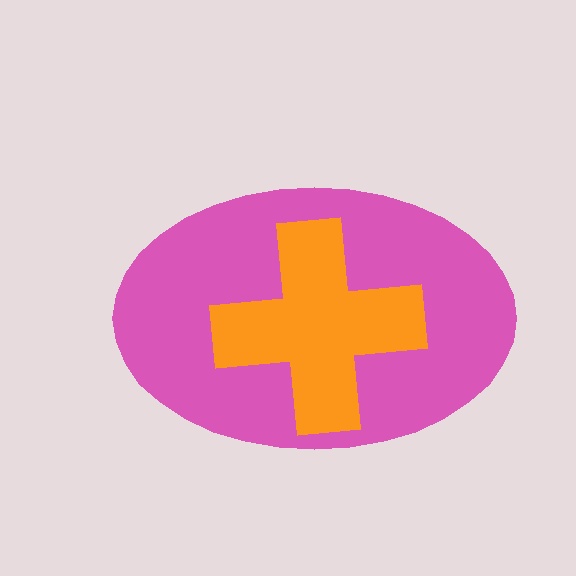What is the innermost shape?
The orange cross.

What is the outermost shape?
The pink ellipse.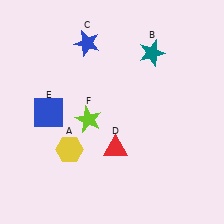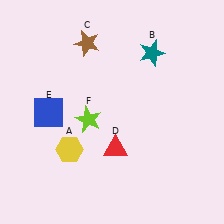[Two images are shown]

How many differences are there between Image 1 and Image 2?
There is 1 difference between the two images.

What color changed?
The star (C) changed from blue in Image 1 to brown in Image 2.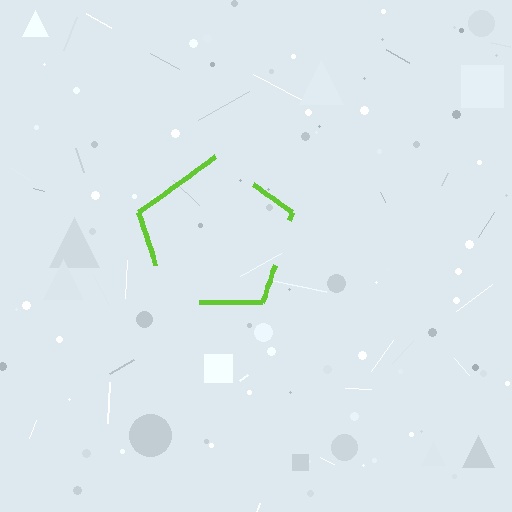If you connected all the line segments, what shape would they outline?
They would outline a pentagon.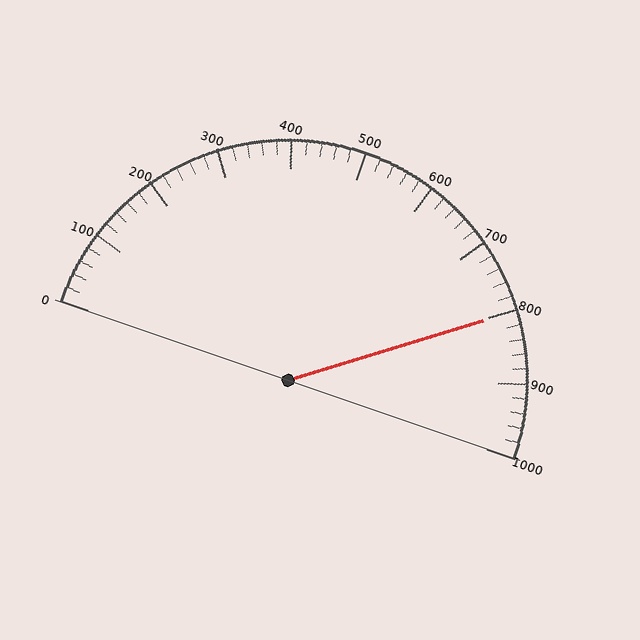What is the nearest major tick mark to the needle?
The nearest major tick mark is 800.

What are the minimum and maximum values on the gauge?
The gauge ranges from 0 to 1000.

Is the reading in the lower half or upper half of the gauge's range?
The reading is in the upper half of the range (0 to 1000).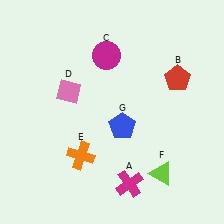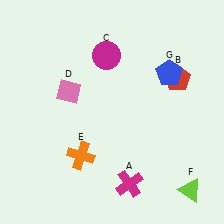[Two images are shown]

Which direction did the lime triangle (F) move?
The lime triangle (F) moved right.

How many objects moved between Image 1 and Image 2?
2 objects moved between the two images.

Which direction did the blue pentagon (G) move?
The blue pentagon (G) moved up.